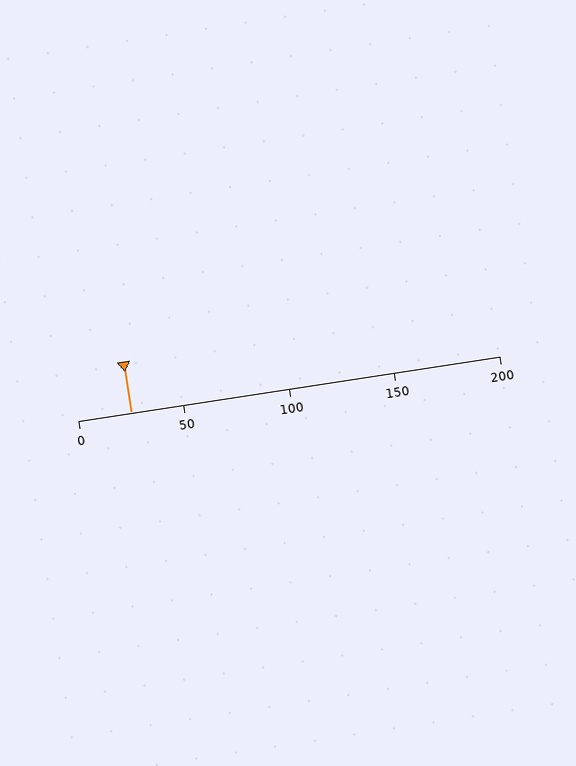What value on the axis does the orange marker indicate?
The marker indicates approximately 25.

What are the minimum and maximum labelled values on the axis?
The axis runs from 0 to 200.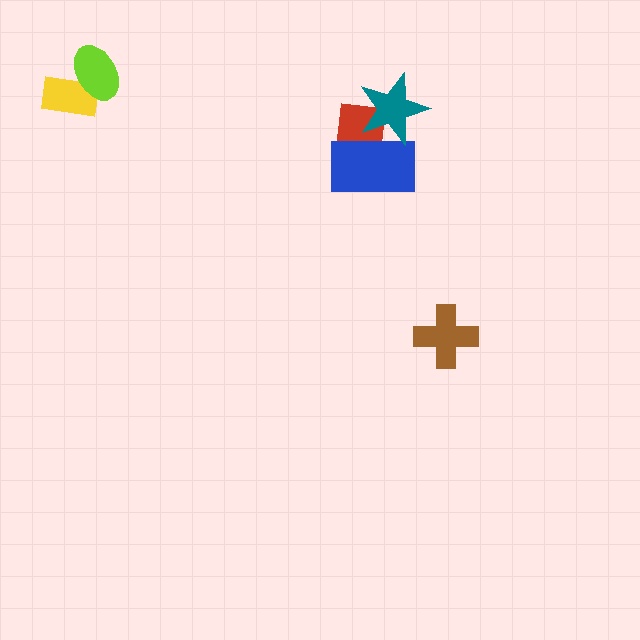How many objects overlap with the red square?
2 objects overlap with the red square.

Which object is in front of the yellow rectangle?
The lime ellipse is in front of the yellow rectangle.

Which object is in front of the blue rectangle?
The teal star is in front of the blue rectangle.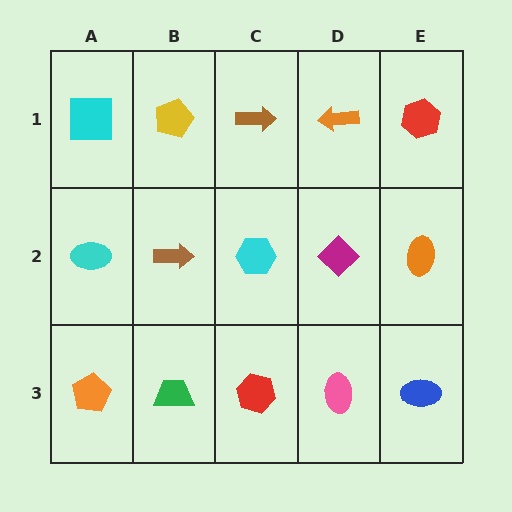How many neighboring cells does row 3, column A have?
2.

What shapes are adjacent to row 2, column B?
A yellow pentagon (row 1, column B), a green trapezoid (row 3, column B), a cyan ellipse (row 2, column A), a cyan hexagon (row 2, column C).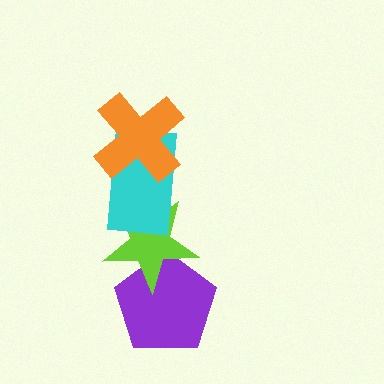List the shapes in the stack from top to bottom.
From top to bottom: the orange cross, the cyan rectangle, the lime star, the purple pentagon.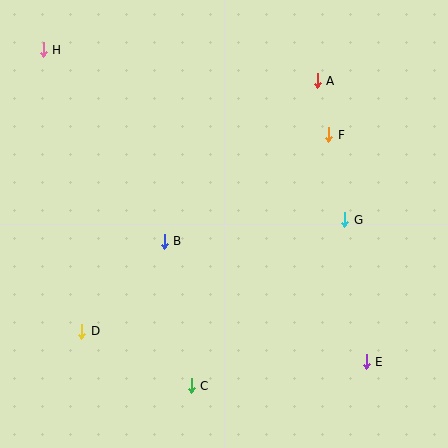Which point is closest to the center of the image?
Point B at (164, 241) is closest to the center.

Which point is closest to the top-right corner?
Point A is closest to the top-right corner.